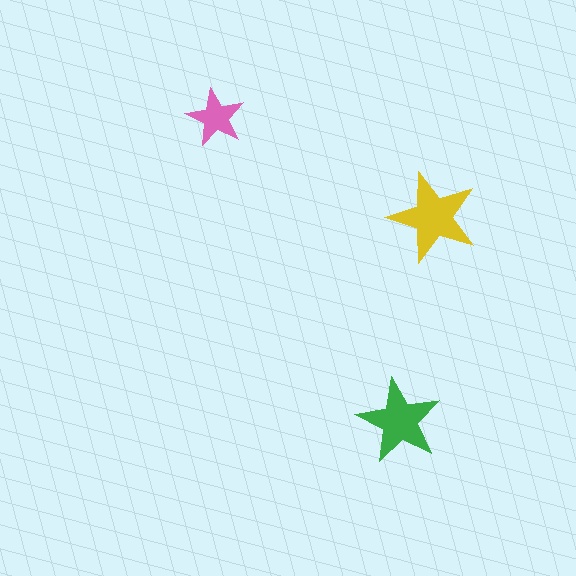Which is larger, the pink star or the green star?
The green one.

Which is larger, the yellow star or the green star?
The yellow one.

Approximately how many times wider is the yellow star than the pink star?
About 1.5 times wider.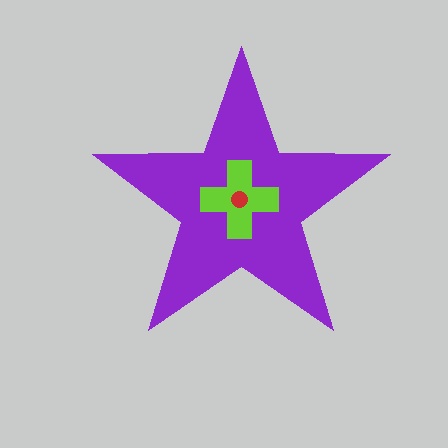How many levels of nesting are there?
3.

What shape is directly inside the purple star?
The lime cross.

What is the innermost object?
The red circle.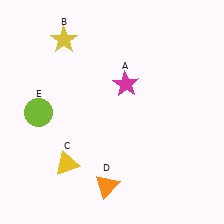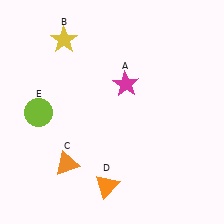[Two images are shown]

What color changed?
The triangle (C) changed from yellow in Image 1 to orange in Image 2.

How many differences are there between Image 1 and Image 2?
There is 1 difference between the two images.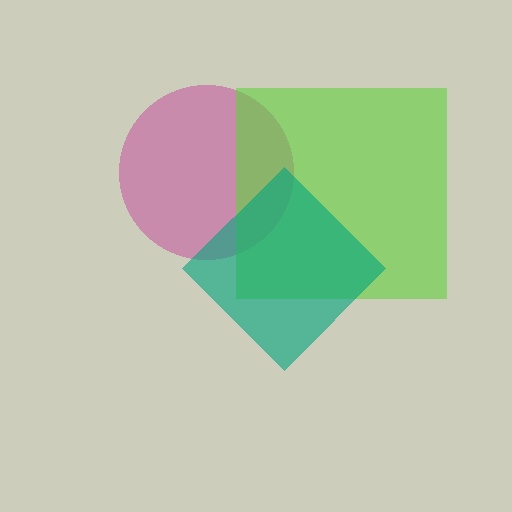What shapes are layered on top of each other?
The layered shapes are: a magenta circle, a lime square, a teal diamond.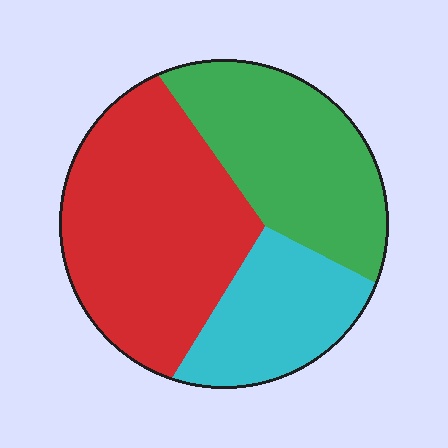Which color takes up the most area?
Red, at roughly 45%.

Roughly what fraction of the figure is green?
Green covers 33% of the figure.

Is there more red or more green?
Red.